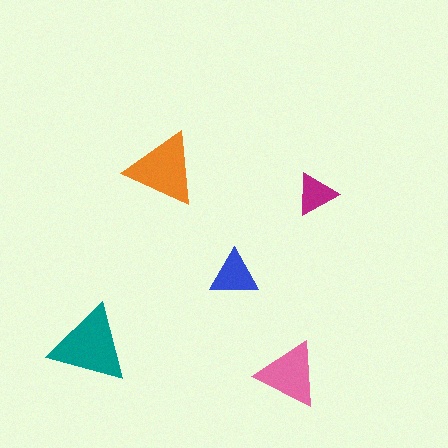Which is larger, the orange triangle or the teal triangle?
The teal one.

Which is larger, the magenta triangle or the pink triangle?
The pink one.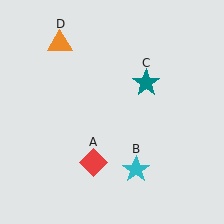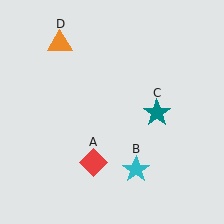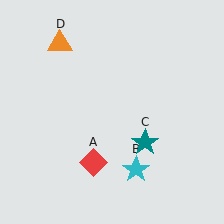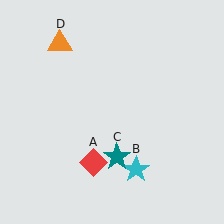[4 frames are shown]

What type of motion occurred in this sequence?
The teal star (object C) rotated clockwise around the center of the scene.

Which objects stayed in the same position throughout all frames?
Red diamond (object A) and cyan star (object B) and orange triangle (object D) remained stationary.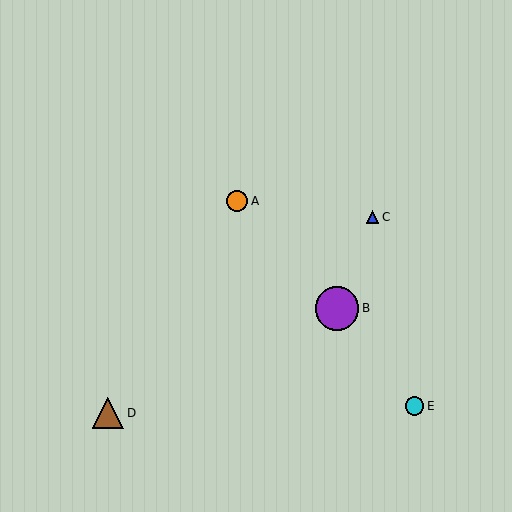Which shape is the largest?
The purple circle (labeled B) is the largest.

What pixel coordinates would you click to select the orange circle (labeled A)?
Click at (237, 201) to select the orange circle A.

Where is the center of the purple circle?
The center of the purple circle is at (337, 308).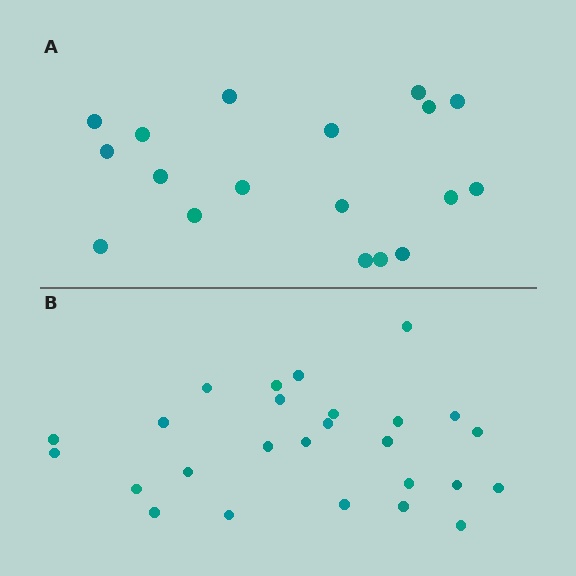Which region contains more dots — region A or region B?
Region B (the bottom region) has more dots.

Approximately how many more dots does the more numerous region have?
Region B has roughly 8 or so more dots than region A.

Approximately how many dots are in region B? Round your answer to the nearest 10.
About 30 dots. (The exact count is 26, which rounds to 30.)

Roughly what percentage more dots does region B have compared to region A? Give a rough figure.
About 45% more.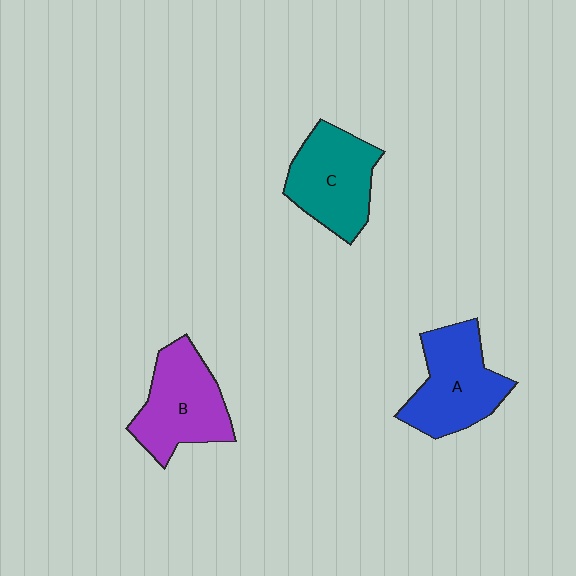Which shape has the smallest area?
Shape C (teal).